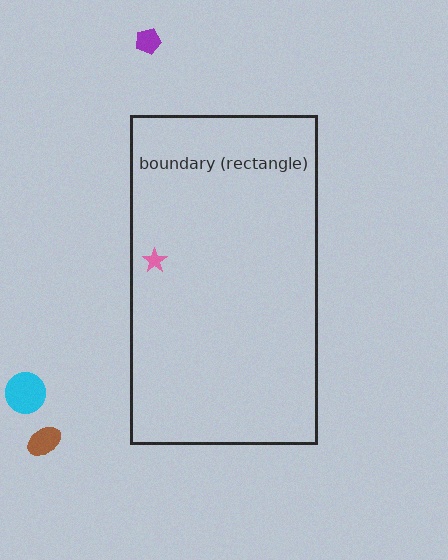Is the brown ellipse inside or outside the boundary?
Outside.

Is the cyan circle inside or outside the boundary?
Outside.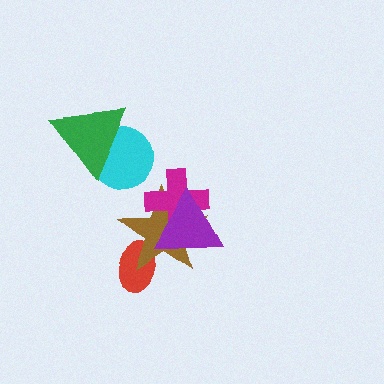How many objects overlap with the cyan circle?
1 object overlaps with the cyan circle.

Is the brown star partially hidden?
Yes, it is partially covered by another shape.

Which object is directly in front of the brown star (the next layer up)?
The magenta cross is directly in front of the brown star.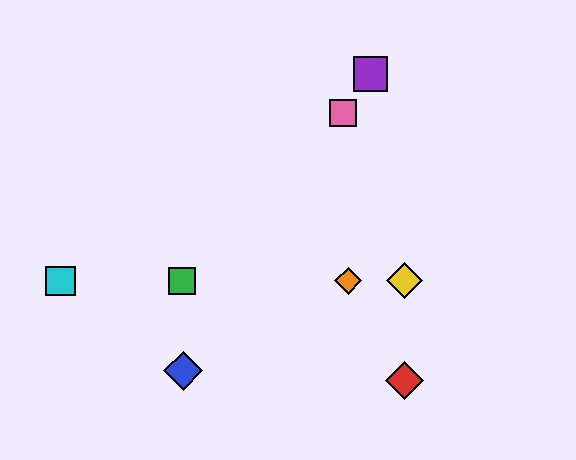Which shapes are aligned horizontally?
The green square, the yellow diamond, the orange diamond, the cyan square are aligned horizontally.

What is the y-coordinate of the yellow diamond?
The yellow diamond is at y≈281.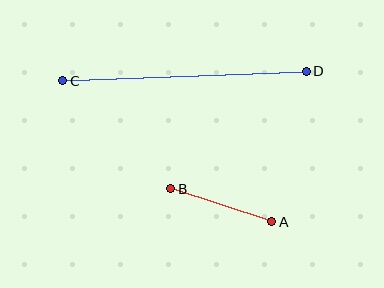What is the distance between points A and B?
The distance is approximately 106 pixels.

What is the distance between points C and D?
The distance is approximately 244 pixels.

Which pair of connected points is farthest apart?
Points C and D are farthest apart.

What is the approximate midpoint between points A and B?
The midpoint is at approximately (221, 205) pixels.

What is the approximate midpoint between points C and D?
The midpoint is at approximately (185, 76) pixels.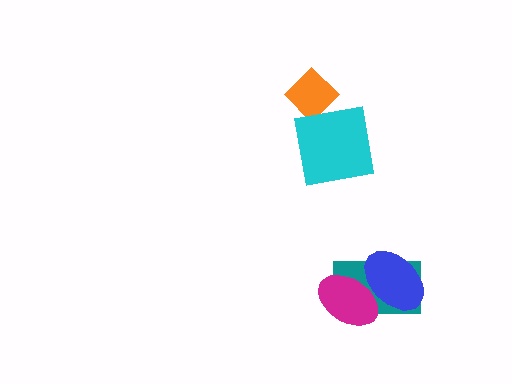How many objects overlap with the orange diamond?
1 object overlaps with the orange diamond.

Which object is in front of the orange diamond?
The cyan square is in front of the orange diamond.